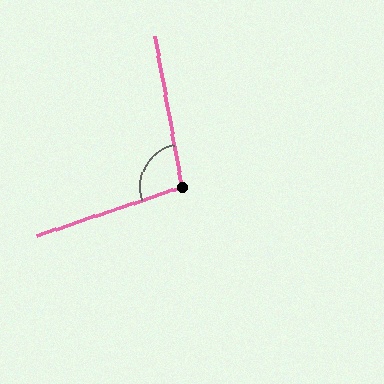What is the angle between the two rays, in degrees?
Approximately 99 degrees.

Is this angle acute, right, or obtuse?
It is obtuse.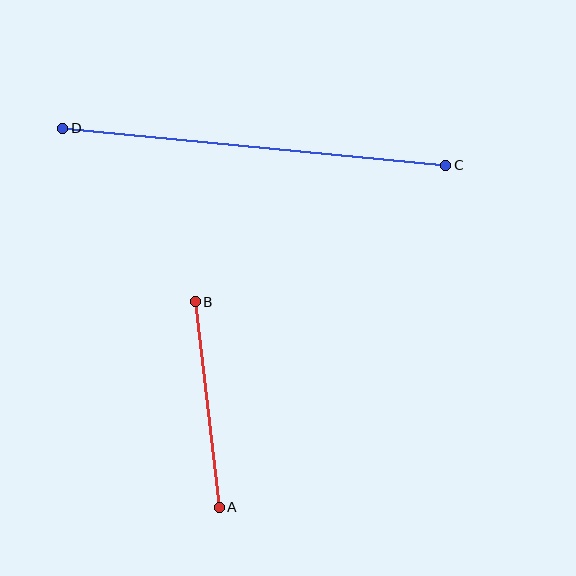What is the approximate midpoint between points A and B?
The midpoint is at approximately (207, 405) pixels.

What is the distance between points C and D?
The distance is approximately 385 pixels.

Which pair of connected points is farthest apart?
Points C and D are farthest apart.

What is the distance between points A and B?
The distance is approximately 207 pixels.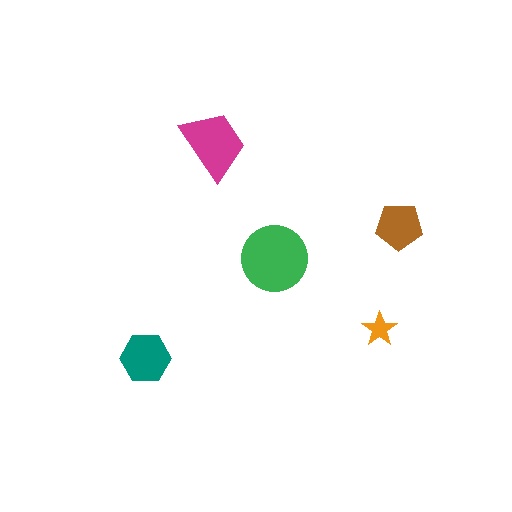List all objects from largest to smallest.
The green circle, the magenta trapezoid, the teal hexagon, the brown pentagon, the orange star.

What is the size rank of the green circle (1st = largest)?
1st.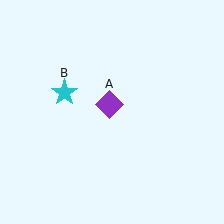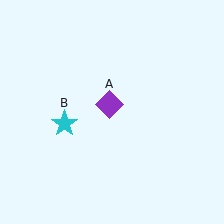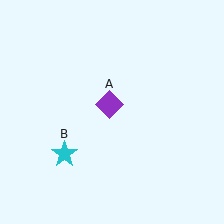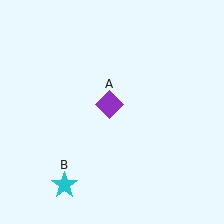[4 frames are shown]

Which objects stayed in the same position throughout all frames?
Purple diamond (object A) remained stationary.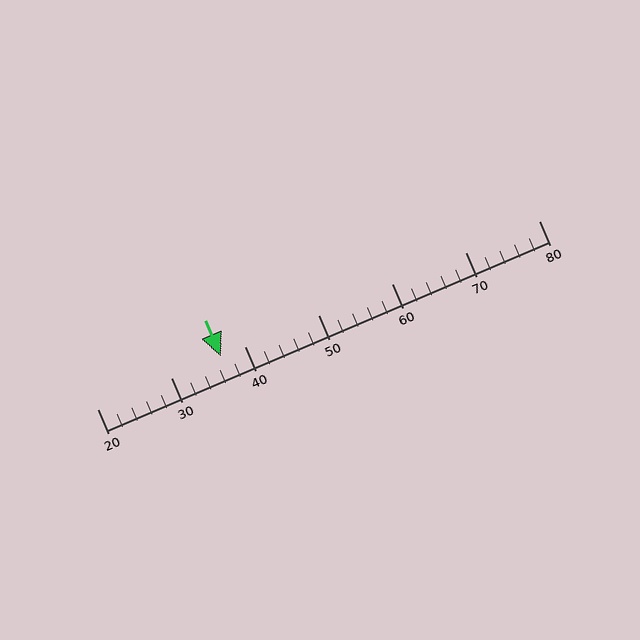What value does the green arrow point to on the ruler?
The green arrow points to approximately 37.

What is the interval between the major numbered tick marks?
The major tick marks are spaced 10 units apart.